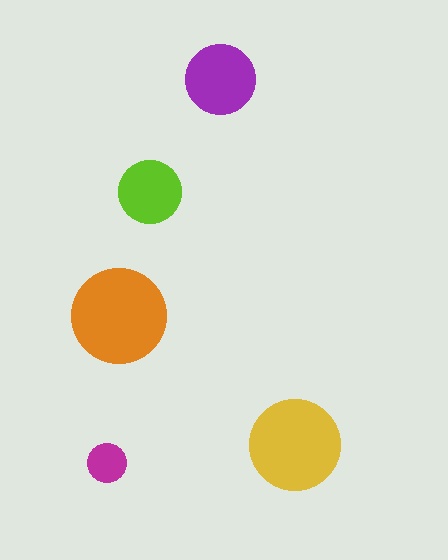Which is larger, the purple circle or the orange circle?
The orange one.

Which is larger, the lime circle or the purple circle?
The purple one.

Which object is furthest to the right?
The yellow circle is rightmost.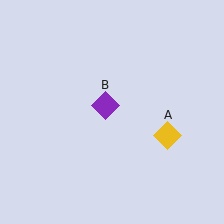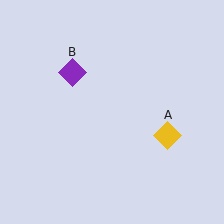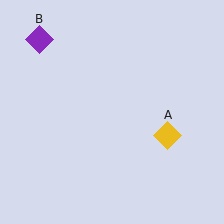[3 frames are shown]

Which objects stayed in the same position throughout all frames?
Yellow diamond (object A) remained stationary.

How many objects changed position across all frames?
1 object changed position: purple diamond (object B).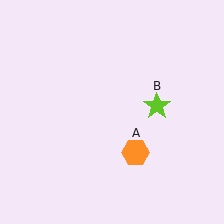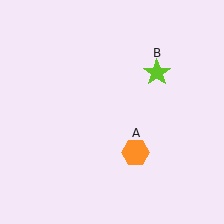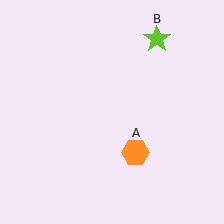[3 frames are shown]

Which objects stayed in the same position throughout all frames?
Orange hexagon (object A) remained stationary.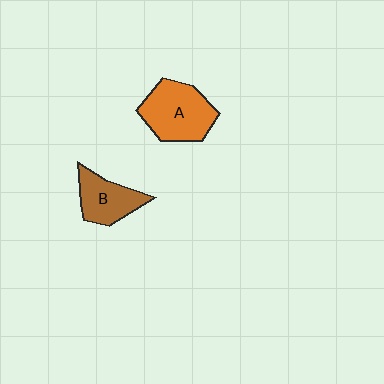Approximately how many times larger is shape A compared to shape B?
Approximately 1.4 times.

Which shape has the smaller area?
Shape B (brown).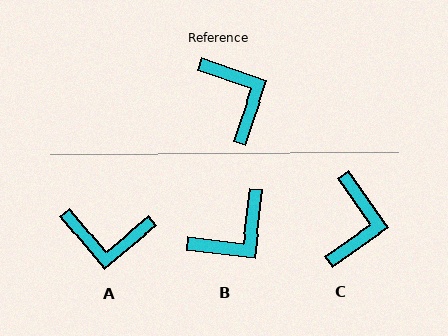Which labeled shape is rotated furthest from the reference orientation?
A, about 122 degrees away.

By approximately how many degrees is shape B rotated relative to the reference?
Approximately 78 degrees clockwise.